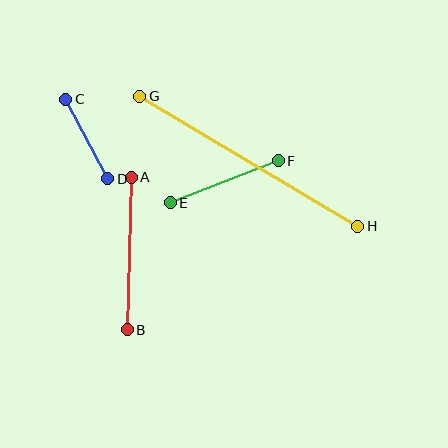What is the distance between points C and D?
The distance is approximately 90 pixels.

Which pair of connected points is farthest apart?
Points G and H are farthest apart.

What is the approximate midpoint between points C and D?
The midpoint is at approximately (87, 139) pixels.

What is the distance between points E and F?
The distance is approximately 116 pixels.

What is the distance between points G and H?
The distance is approximately 254 pixels.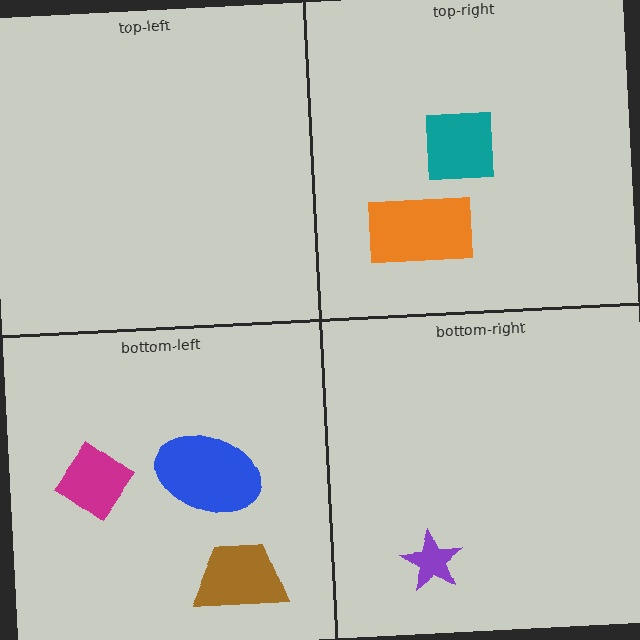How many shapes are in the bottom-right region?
1.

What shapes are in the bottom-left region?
The magenta diamond, the blue ellipse, the brown trapezoid.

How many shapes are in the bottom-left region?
3.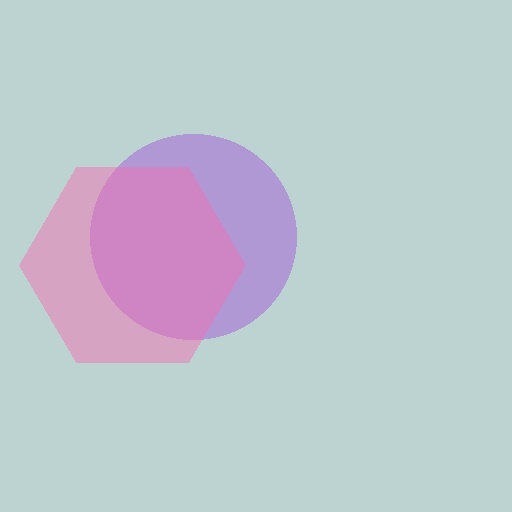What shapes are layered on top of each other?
The layered shapes are: a purple circle, a pink hexagon.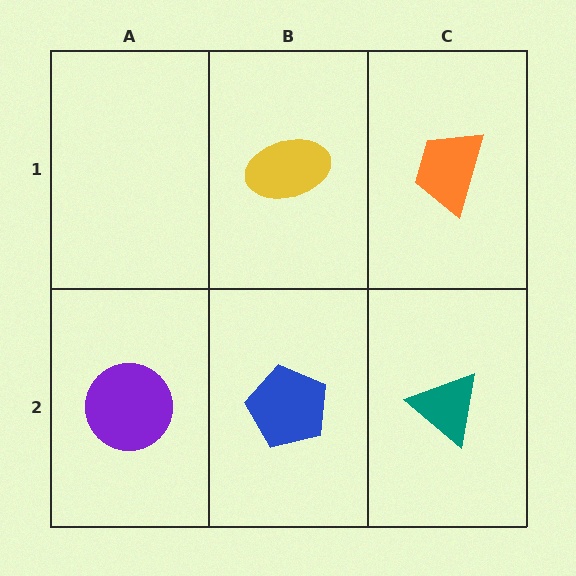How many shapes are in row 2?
3 shapes.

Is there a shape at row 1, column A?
No, that cell is empty.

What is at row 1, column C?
An orange trapezoid.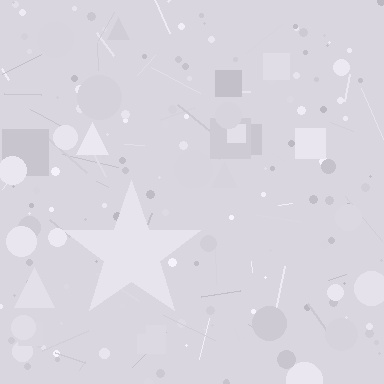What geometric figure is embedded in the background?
A star is embedded in the background.